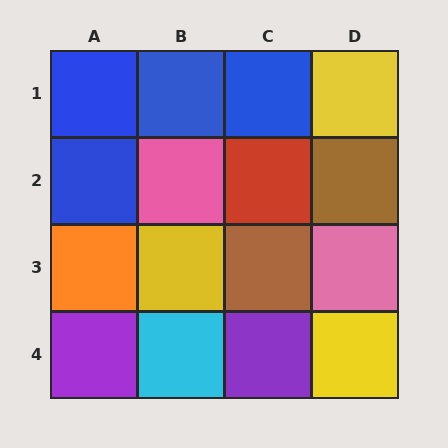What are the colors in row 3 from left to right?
Orange, yellow, brown, pink.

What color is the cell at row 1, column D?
Yellow.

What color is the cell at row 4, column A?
Purple.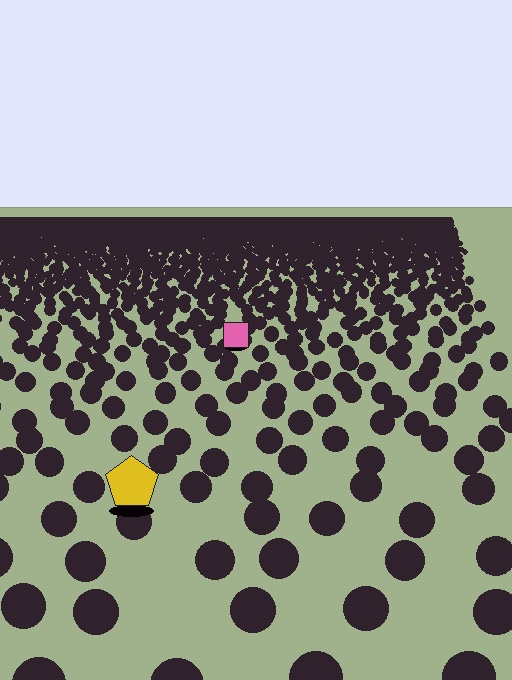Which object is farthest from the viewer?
The pink square is farthest from the viewer. It appears smaller and the ground texture around it is denser.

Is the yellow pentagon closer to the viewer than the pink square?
Yes. The yellow pentagon is closer — you can tell from the texture gradient: the ground texture is coarser near it.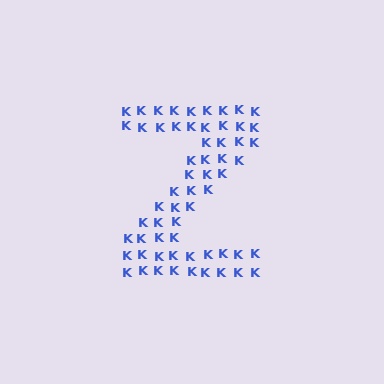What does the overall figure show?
The overall figure shows the letter Z.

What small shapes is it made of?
It is made of small letter K's.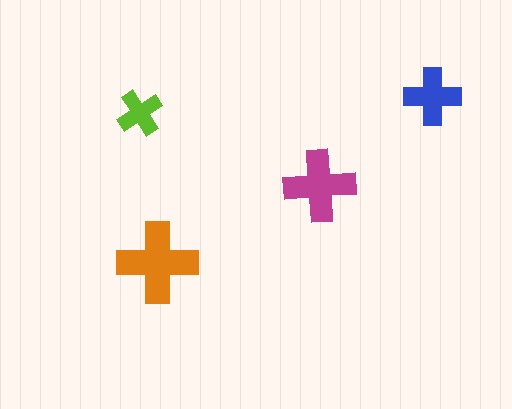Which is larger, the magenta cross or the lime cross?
The magenta one.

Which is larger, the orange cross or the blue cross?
The orange one.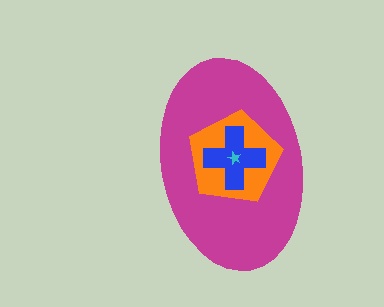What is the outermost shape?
The magenta ellipse.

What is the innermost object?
The cyan star.